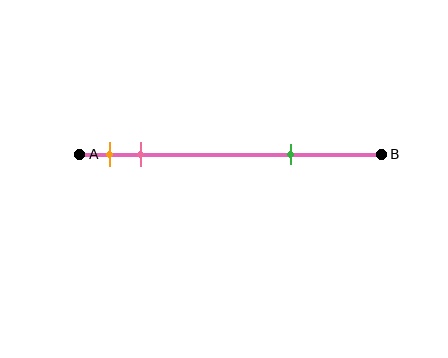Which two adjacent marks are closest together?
The orange and pink marks are the closest adjacent pair.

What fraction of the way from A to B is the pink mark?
The pink mark is approximately 20% (0.2) of the way from A to B.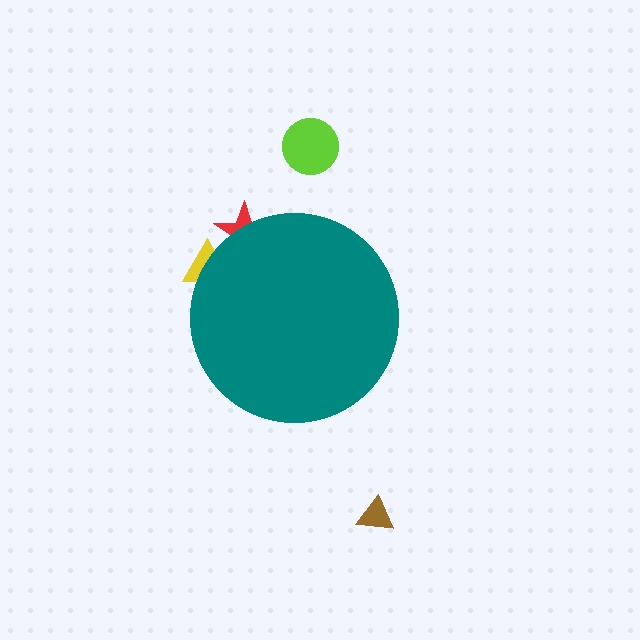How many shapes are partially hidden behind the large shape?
2 shapes are partially hidden.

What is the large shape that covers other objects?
A teal circle.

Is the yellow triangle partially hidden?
Yes, the yellow triangle is partially hidden behind the teal circle.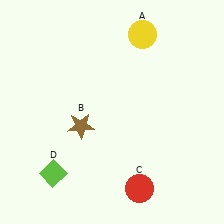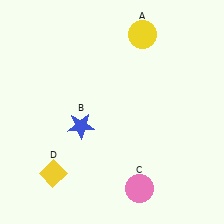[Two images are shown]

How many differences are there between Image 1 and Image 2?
There are 3 differences between the two images.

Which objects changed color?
B changed from brown to blue. C changed from red to pink. D changed from lime to yellow.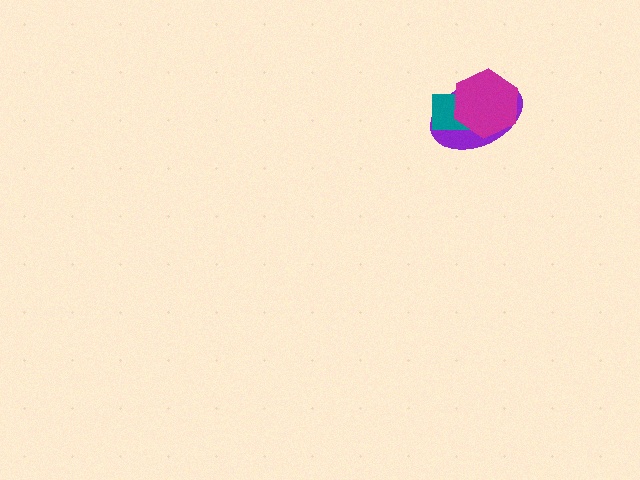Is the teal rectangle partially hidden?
Yes, it is partially covered by another shape.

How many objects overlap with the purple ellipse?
2 objects overlap with the purple ellipse.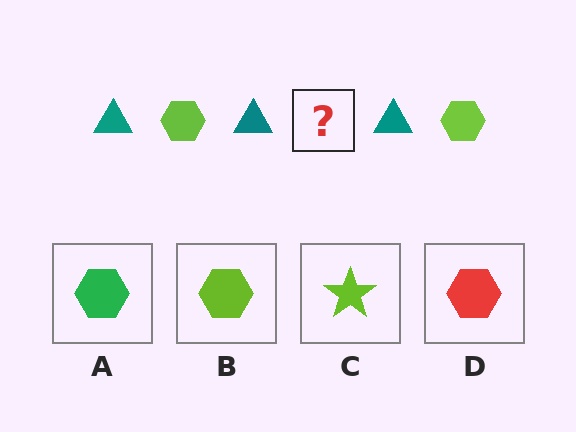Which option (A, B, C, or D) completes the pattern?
B.